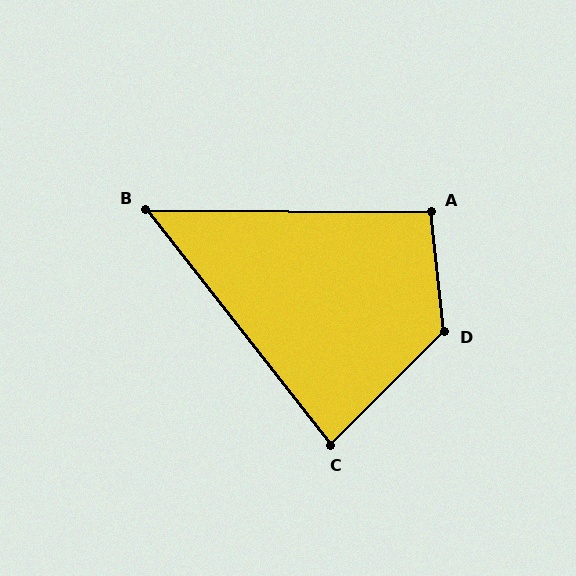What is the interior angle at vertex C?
Approximately 83 degrees (acute).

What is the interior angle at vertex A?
Approximately 97 degrees (obtuse).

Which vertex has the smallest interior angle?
B, at approximately 51 degrees.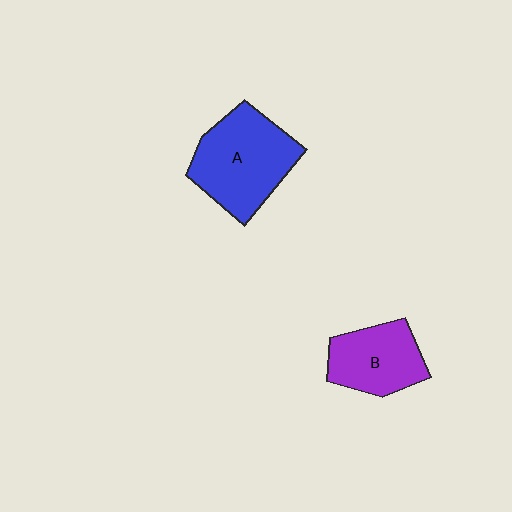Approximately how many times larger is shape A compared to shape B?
Approximately 1.4 times.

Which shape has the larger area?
Shape A (blue).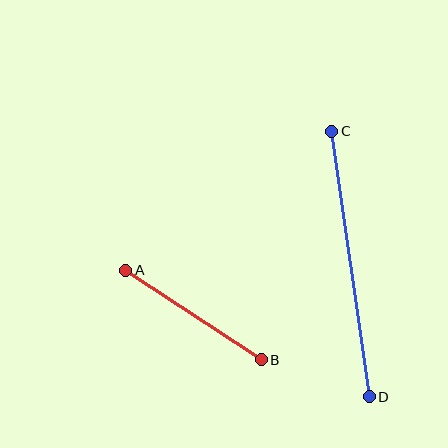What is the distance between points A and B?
The distance is approximately 162 pixels.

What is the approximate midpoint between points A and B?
The midpoint is at approximately (193, 315) pixels.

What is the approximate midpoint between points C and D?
The midpoint is at approximately (351, 264) pixels.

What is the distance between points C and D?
The distance is approximately 268 pixels.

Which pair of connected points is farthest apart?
Points C and D are farthest apart.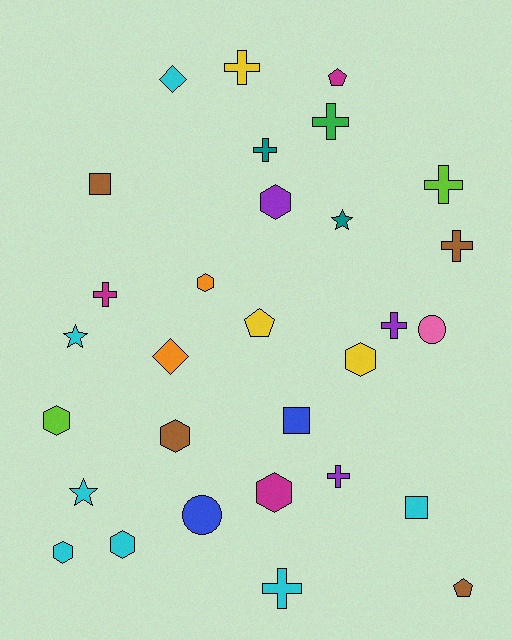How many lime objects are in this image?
There are 2 lime objects.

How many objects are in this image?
There are 30 objects.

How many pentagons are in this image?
There are 3 pentagons.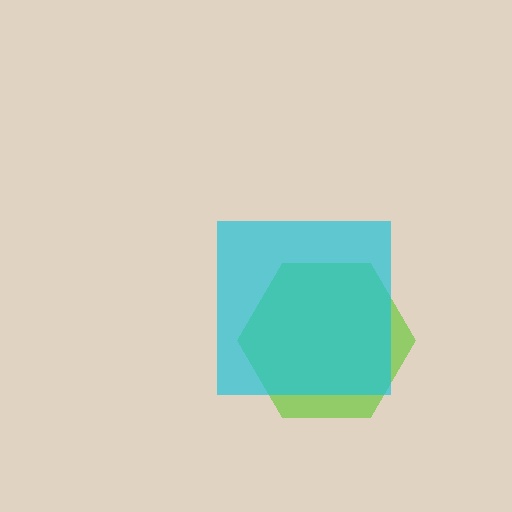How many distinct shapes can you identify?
There are 2 distinct shapes: a lime hexagon, a cyan square.